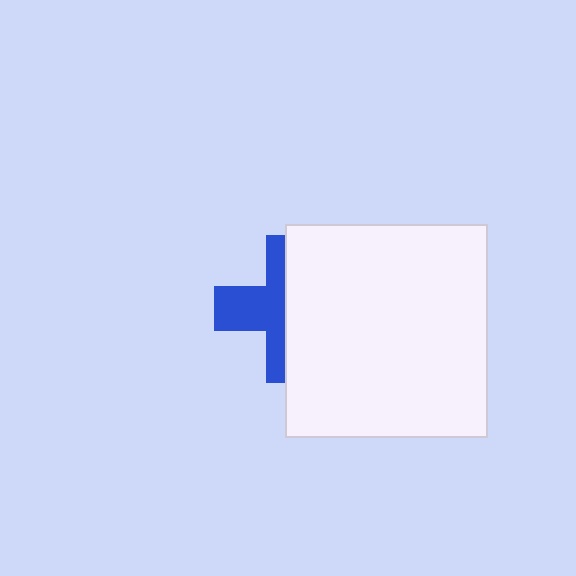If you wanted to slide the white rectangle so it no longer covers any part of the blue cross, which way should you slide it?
Slide it right — that is the most direct way to separate the two shapes.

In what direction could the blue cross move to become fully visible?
The blue cross could move left. That would shift it out from behind the white rectangle entirely.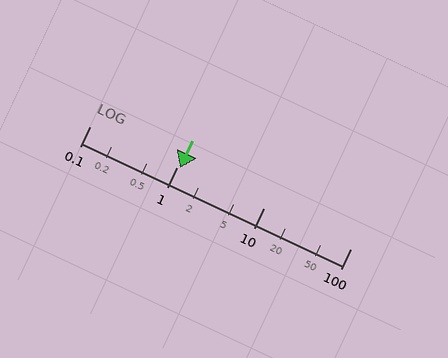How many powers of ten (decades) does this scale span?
The scale spans 3 decades, from 0.1 to 100.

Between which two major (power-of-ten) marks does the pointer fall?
The pointer is between 1 and 10.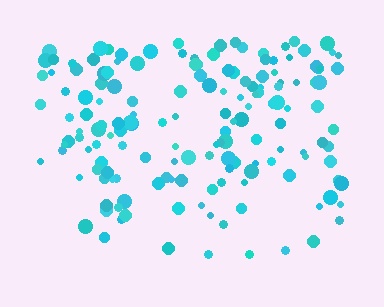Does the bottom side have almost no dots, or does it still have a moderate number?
Still a moderate number, just noticeably fewer than the top.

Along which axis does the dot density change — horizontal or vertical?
Vertical.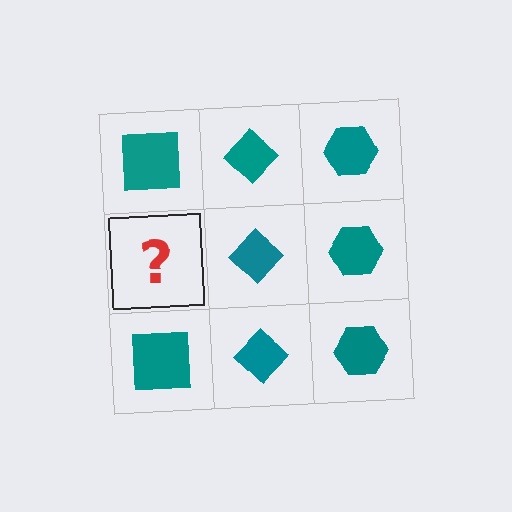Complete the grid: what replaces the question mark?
The question mark should be replaced with a teal square.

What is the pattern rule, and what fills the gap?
The rule is that each column has a consistent shape. The gap should be filled with a teal square.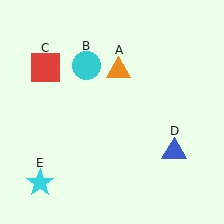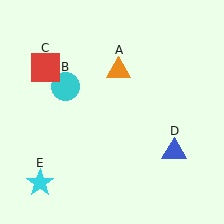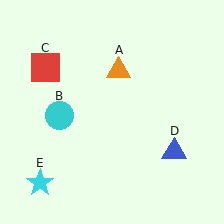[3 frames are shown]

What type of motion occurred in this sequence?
The cyan circle (object B) rotated counterclockwise around the center of the scene.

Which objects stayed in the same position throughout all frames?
Orange triangle (object A) and red square (object C) and blue triangle (object D) and cyan star (object E) remained stationary.